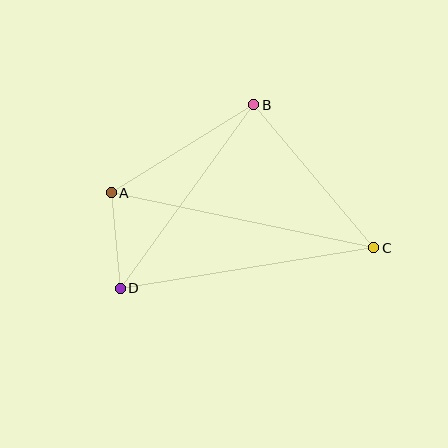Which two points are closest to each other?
Points A and D are closest to each other.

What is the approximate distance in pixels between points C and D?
The distance between C and D is approximately 256 pixels.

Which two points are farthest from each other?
Points A and C are farthest from each other.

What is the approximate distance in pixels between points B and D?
The distance between B and D is approximately 227 pixels.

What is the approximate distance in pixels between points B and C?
The distance between B and C is approximately 187 pixels.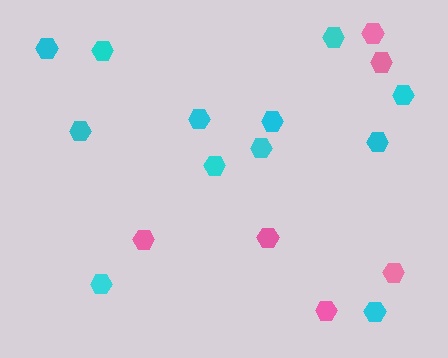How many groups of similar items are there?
There are 2 groups: one group of pink hexagons (6) and one group of cyan hexagons (12).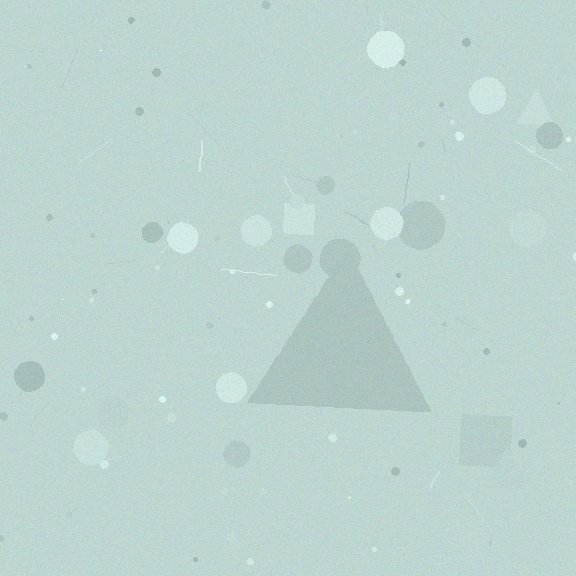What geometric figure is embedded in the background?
A triangle is embedded in the background.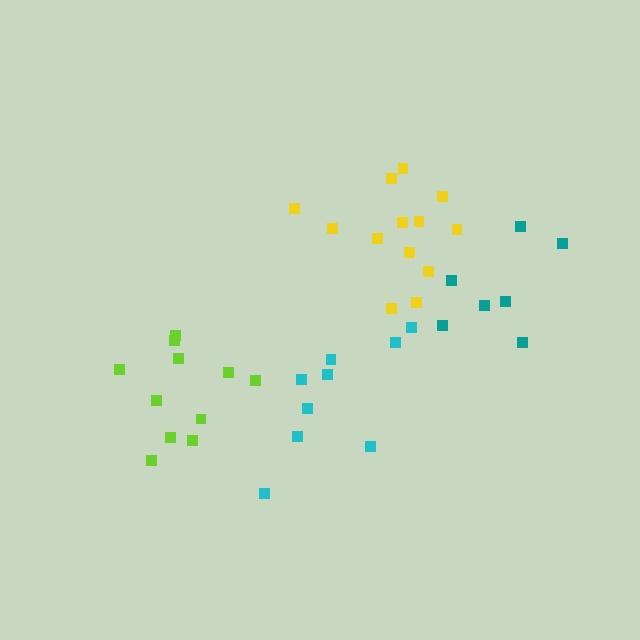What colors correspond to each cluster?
The clusters are colored: lime, yellow, teal, cyan.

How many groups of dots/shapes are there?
There are 4 groups.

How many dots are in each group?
Group 1: 11 dots, Group 2: 13 dots, Group 3: 7 dots, Group 4: 9 dots (40 total).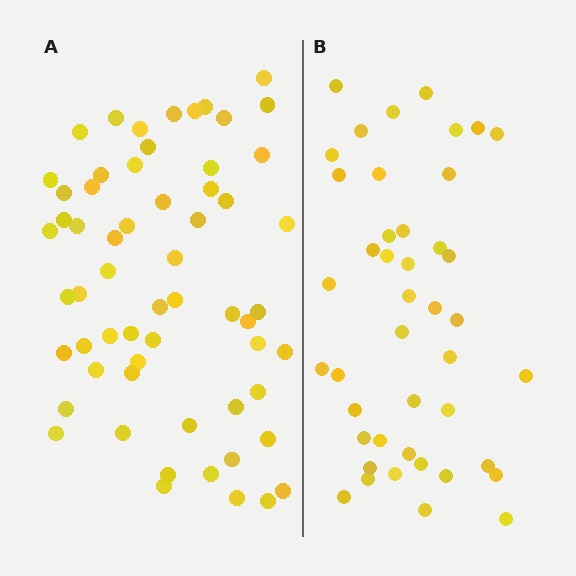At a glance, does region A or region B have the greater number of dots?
Region A (the left region) has more dots.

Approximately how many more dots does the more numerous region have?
Region A has approximately 15 more dots than region B.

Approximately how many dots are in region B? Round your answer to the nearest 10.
About 40 dots. (The exact count is 43, which rounds to 40.)